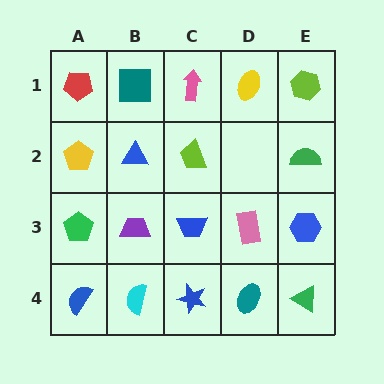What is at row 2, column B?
A blue triangle.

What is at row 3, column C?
A blue trapezoid.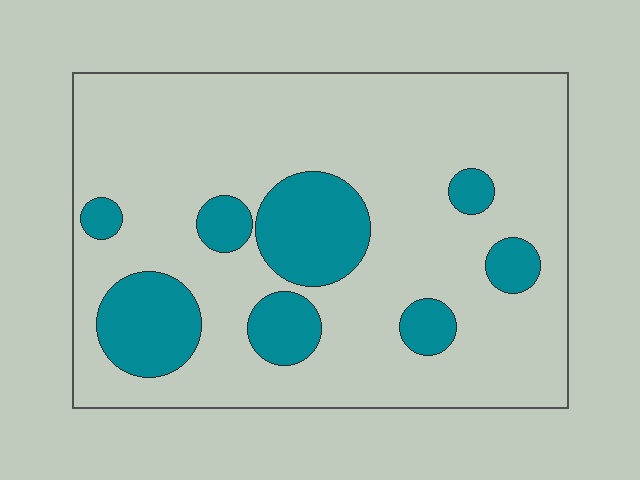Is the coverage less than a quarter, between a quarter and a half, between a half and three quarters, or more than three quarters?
Less than a quarter.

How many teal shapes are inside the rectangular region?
8.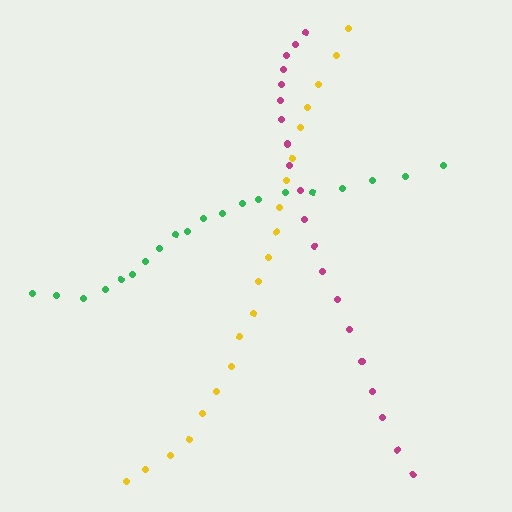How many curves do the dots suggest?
There are 3 distinct paths.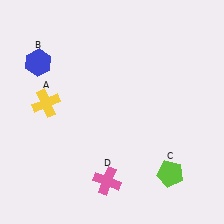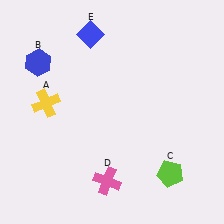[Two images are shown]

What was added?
A blue diamond (E) was added in Image 2.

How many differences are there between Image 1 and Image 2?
There is 1 difference between the two images.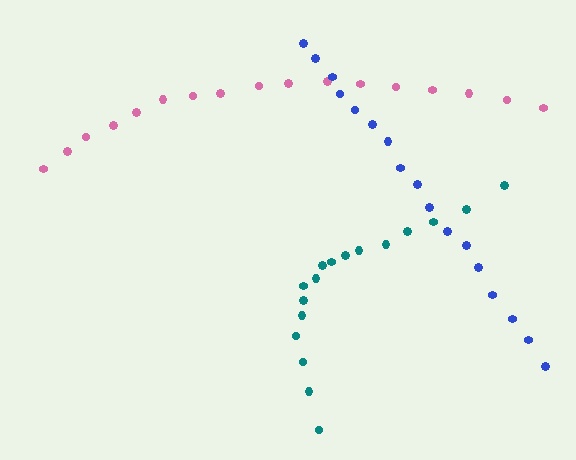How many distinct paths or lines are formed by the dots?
There are 3 distinct paths.